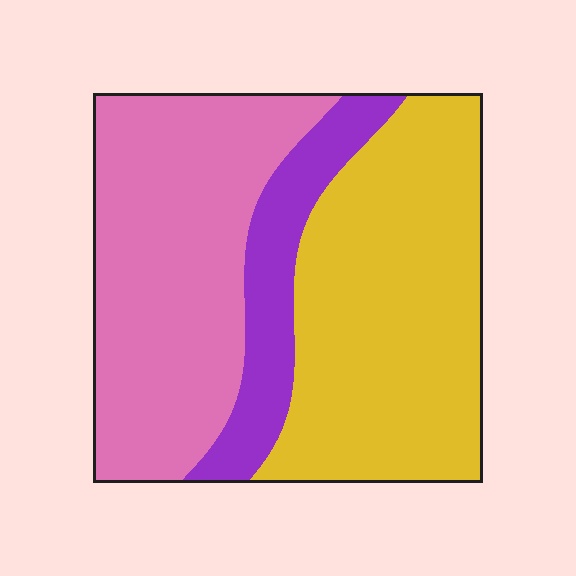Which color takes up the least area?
Purple, at roughly 15%.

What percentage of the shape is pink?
Pink takes up about two fifths (2/5) of the shape.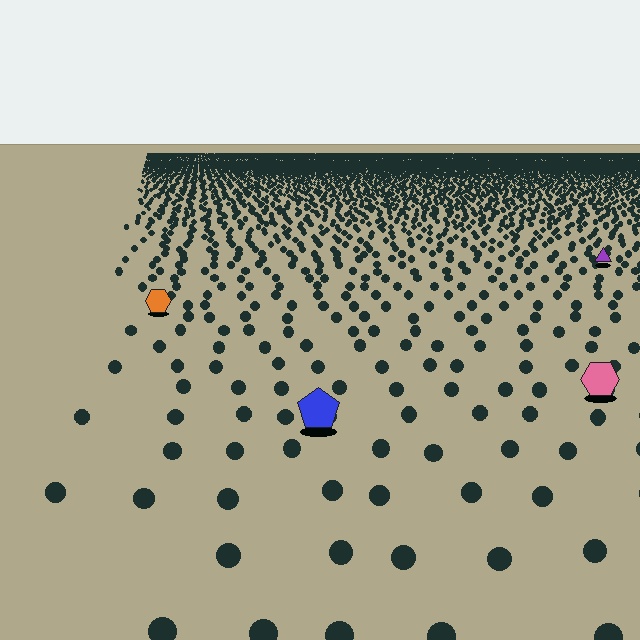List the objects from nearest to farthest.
From nearest to farthest: the blue pentagon, the pink hexagon, the orange hexagon, the purple triangle.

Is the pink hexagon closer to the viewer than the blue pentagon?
No. The blue pentagon is closer — you can tell from the texture gradient: the ground texture is coarser near it.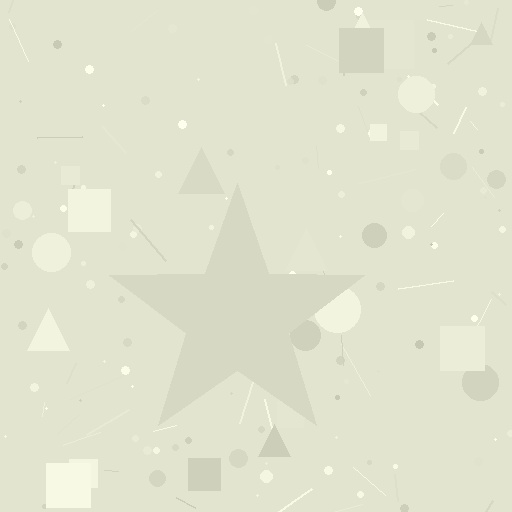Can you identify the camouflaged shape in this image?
The camouflaged shape is a star.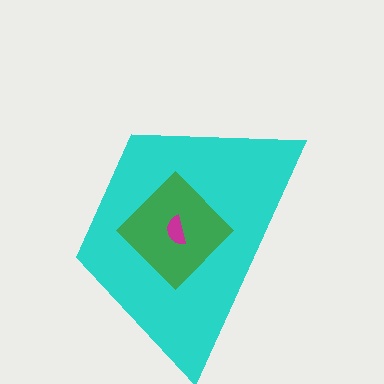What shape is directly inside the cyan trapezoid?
The green diamond.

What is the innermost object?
The magenta semicircle.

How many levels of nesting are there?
3.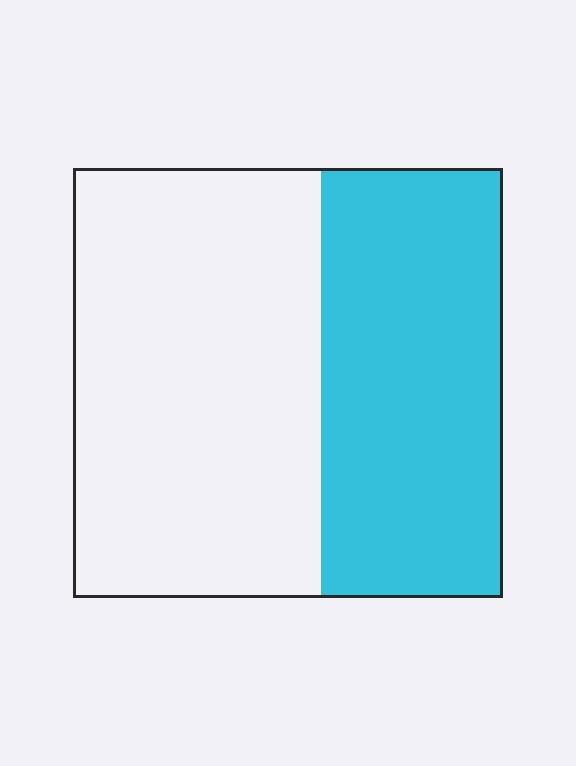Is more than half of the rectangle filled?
No.